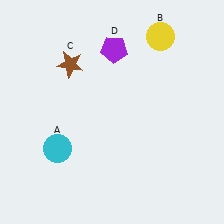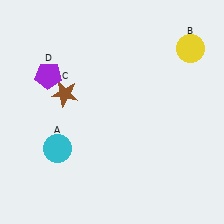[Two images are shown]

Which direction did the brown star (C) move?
The brown star (C) moved down.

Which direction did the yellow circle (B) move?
The yellow circle (B) moved right.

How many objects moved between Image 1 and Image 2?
3 objects moved between the two images.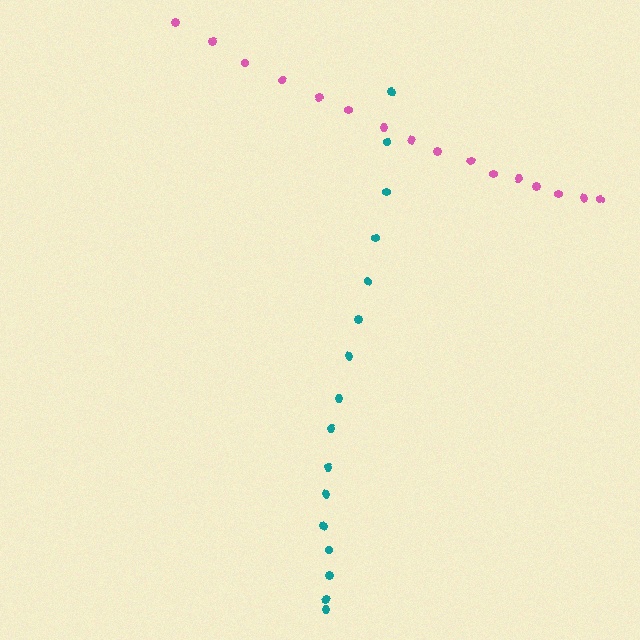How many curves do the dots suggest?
There are 2 distinct paths.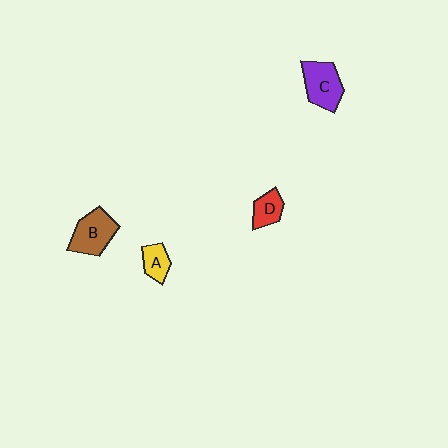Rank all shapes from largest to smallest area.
From largest to smallest: C (purple), B (brown), D (red), A (yellow).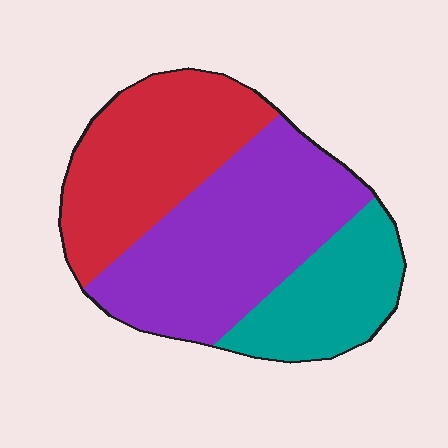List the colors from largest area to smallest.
From largest to smallest: purple, red, teal.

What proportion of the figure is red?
Red covers around 35% of the figure.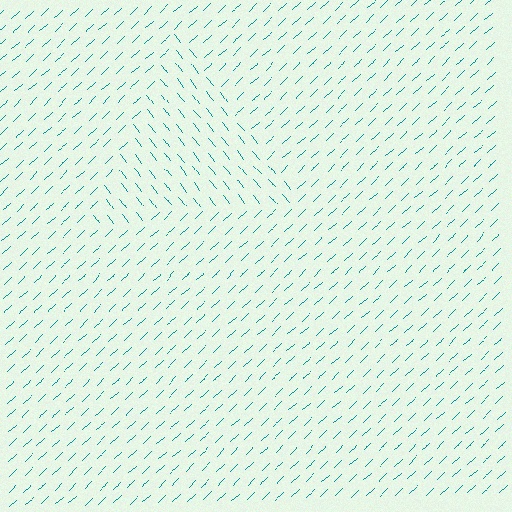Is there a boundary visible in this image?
Yes, there is a texture boundary formed by a change in line orientation.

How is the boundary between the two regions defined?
The boundary is defined purely by a change in line orientation (approximately 85 degrees difference). All lines are the same color and thickness.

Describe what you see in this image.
The image is filled with small teal line segments. A triangle region in the image has lines oriented differently from the surrounding lines, creating a visible texture boundary.